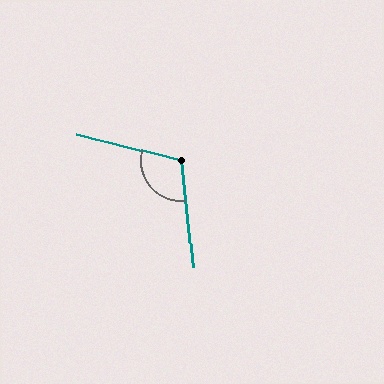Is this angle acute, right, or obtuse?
It is obtuse.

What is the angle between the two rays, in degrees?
Approximately 111 degrees.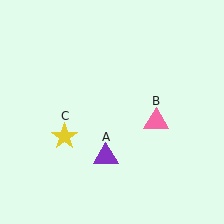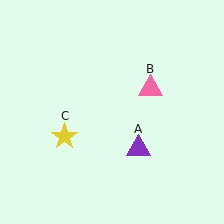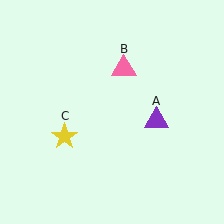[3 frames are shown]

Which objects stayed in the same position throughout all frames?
Yellow star (object C) remained stationary.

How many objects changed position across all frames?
2 objects changed position: purple triangle (object A), pink triangle (object B).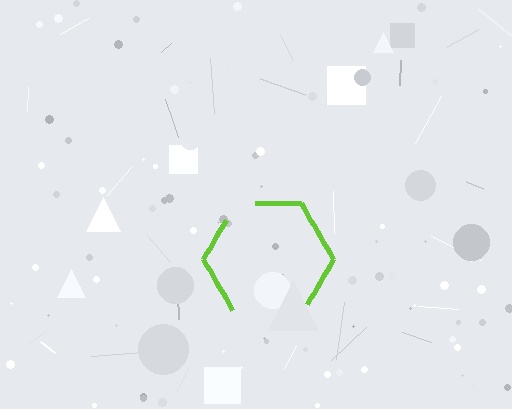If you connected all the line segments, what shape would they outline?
They would outline a hexagon.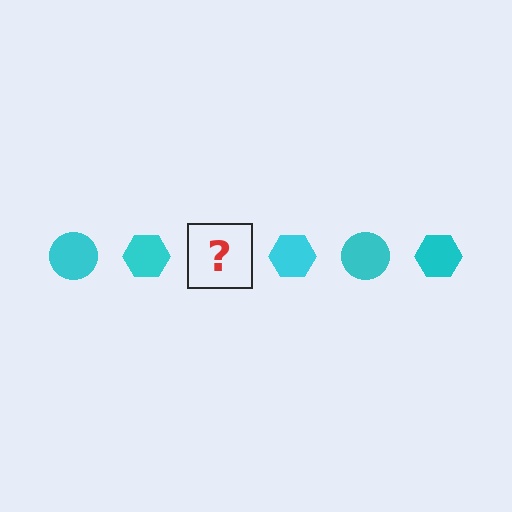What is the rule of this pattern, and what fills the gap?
The rule is that the pattern cycles through circle, hexagon shapes in cyan. The gap should be filled with a cyan circle.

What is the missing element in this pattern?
The missing element is a cyan circle.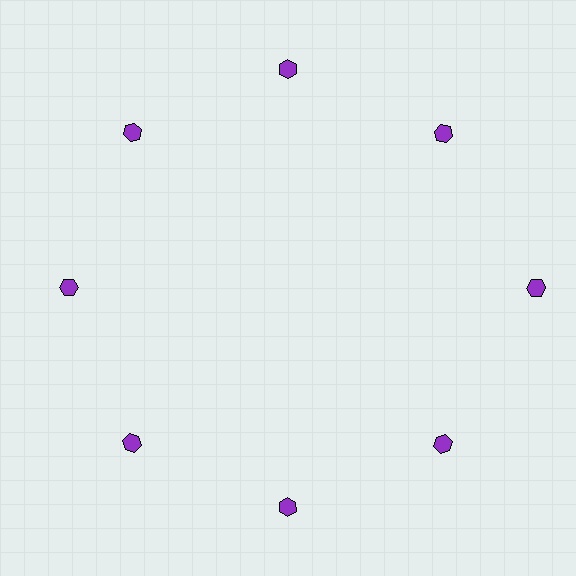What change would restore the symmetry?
The symmetry would be restored by moving it inward, back onto the ring so that all 8 hexagons sit at equal angles and equal distance from the center.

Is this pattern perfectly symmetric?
No. The 8 purple hexagons are arranged in a ring, but one element near the 3 o'clock position is pushed outward from the center, breaking the 8-fold rotational symmetry.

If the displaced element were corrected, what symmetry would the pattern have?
It would have 8-fold rotational symmetry — the pattern would map onto itself every 45 degrees.